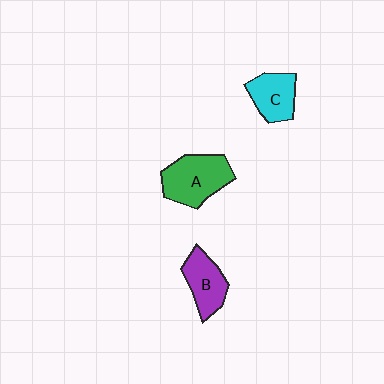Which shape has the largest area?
Shape A (green).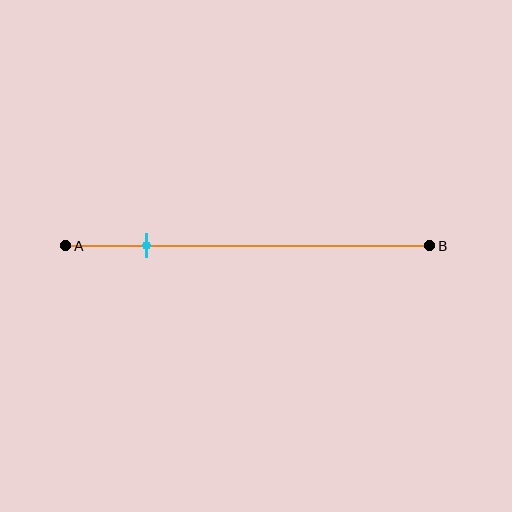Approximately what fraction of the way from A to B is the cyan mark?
The cyan mark is approximately 20% of the way from A to B.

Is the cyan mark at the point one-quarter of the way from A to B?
Yes, the mark is approximately at the one-quarter point.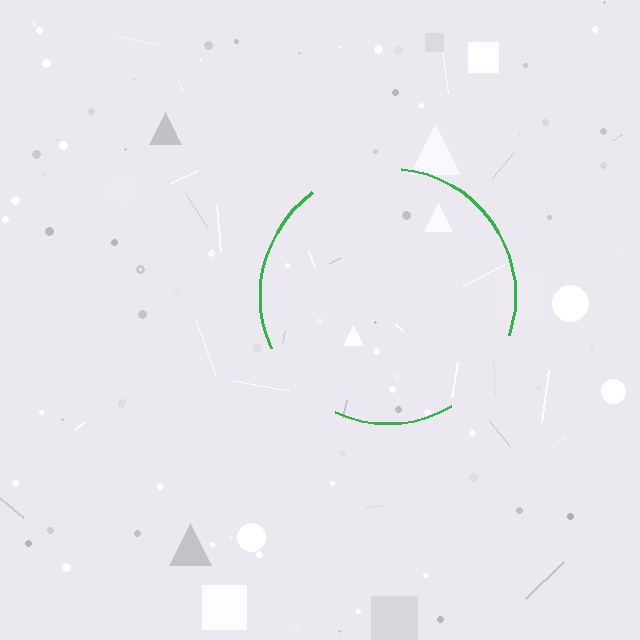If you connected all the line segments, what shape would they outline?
They would outline a circle.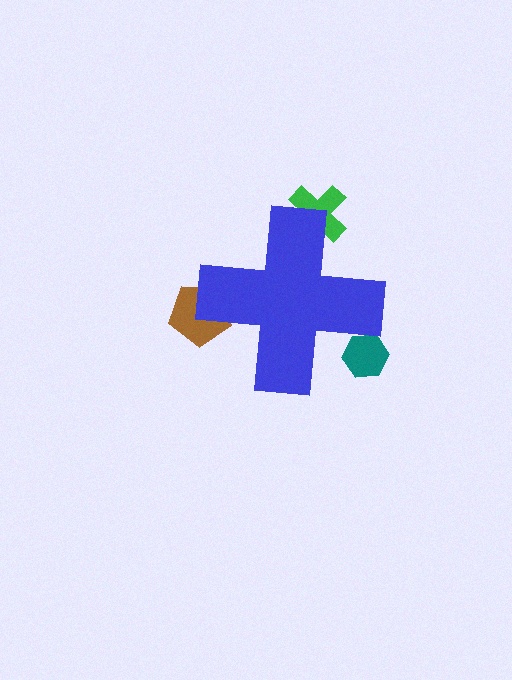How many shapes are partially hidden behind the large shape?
3 shapes are partially hidden.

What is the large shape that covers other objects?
A blue cross.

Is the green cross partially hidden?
Yes, the green cross is partially hidden behind the blue cross.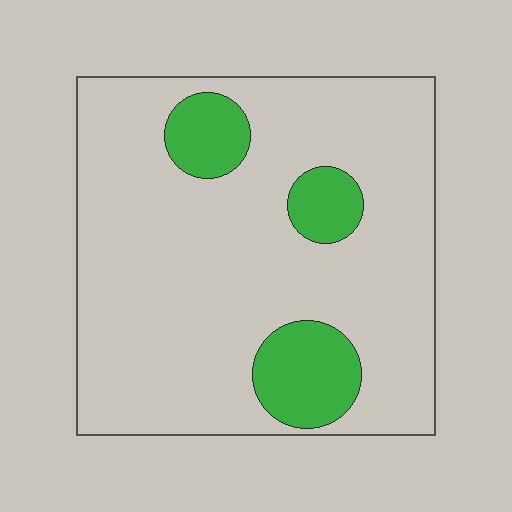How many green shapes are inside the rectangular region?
3.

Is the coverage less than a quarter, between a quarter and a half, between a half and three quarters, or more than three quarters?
Less than a quarter.